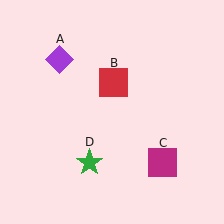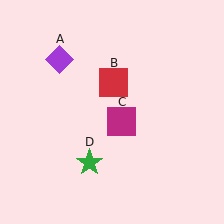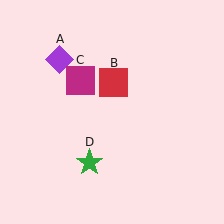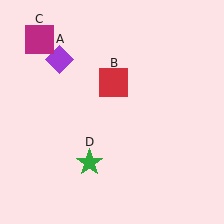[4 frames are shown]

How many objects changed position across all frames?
1 object changed position: magenta square (object C).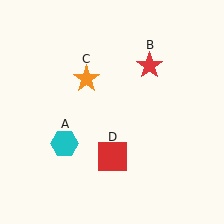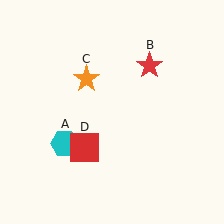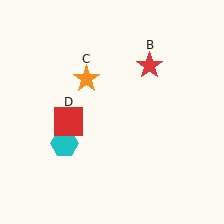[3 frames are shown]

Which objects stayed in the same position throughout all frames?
Cyan hexagon (object A) and red star (object B) and orange star (object C) remained stationary.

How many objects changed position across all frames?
1 object changed position: red square (object D).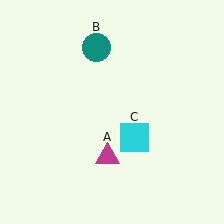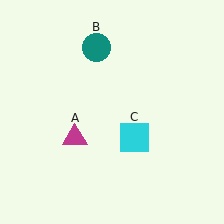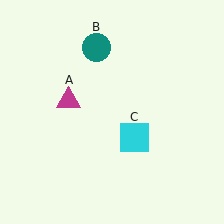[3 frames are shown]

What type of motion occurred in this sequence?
The magenta triangle (object A) rotated clockwise around the center of the scene.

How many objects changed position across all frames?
1 object changed position: magenta triangle (object A).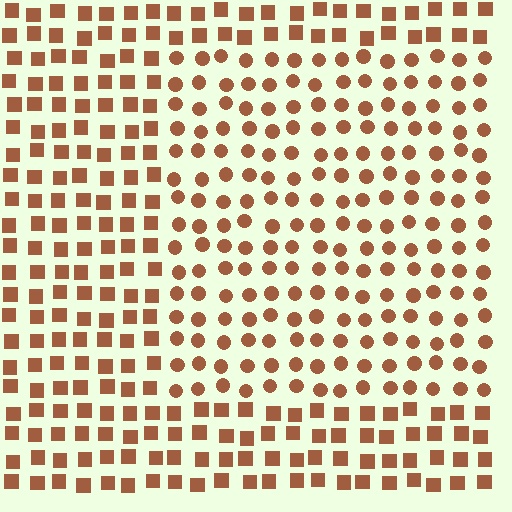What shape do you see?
I see a rectangle.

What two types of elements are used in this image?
The image uses circles inside the rectangle region and squares outside it.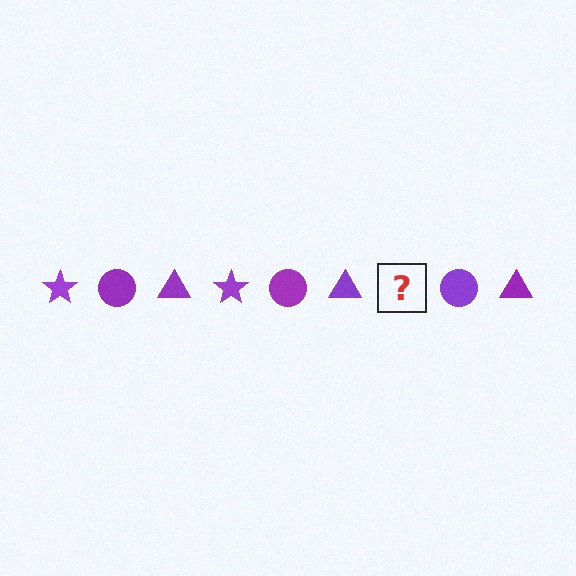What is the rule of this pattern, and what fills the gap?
The rule is that the pattern cycles through star, circle, triangle shapes in purple. The gap should be filled with a purple star.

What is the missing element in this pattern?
The missing element is a purple star.